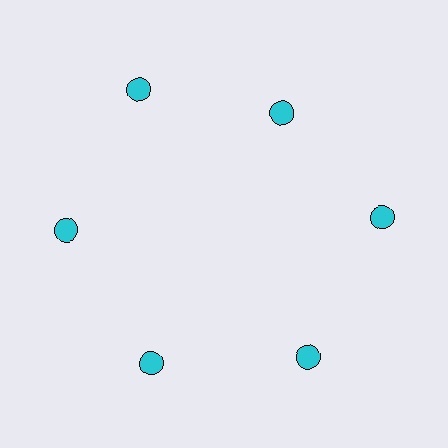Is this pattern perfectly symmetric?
No. The 6 cyan circles are arranged in a ring, but one element near the 1 o'clock position is pulled inward toward the center, breaking the 6-fold rotational symmetry.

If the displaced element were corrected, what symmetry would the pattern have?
It would have 6-fold rotational symmetry — the pattern would map onto itself every 60 degrees.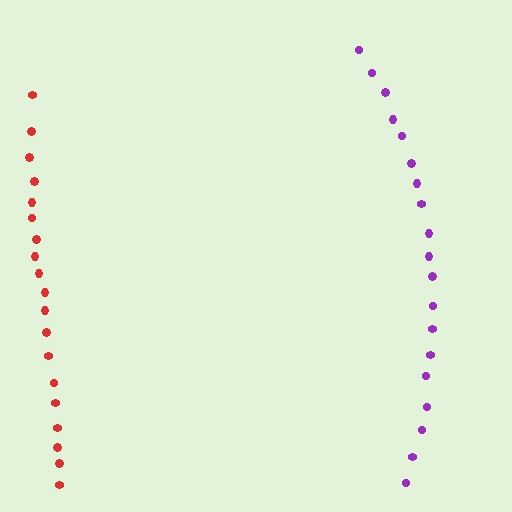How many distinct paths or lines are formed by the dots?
There are 2 distinct paths.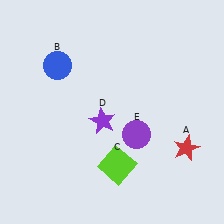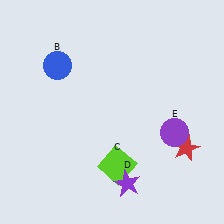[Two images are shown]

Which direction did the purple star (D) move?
The purple star (D) moved down.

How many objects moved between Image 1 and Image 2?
2 objects moved between the two images.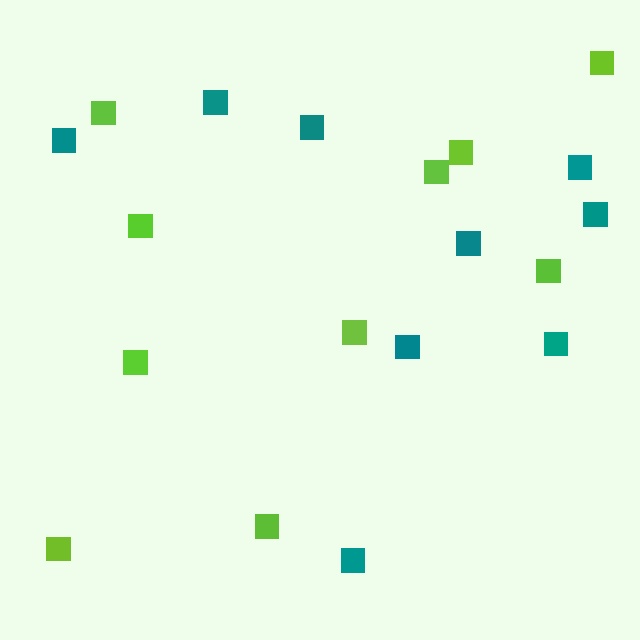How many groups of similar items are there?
There are 2 groups: one group of teal squares (9) and one group of lime squares (10).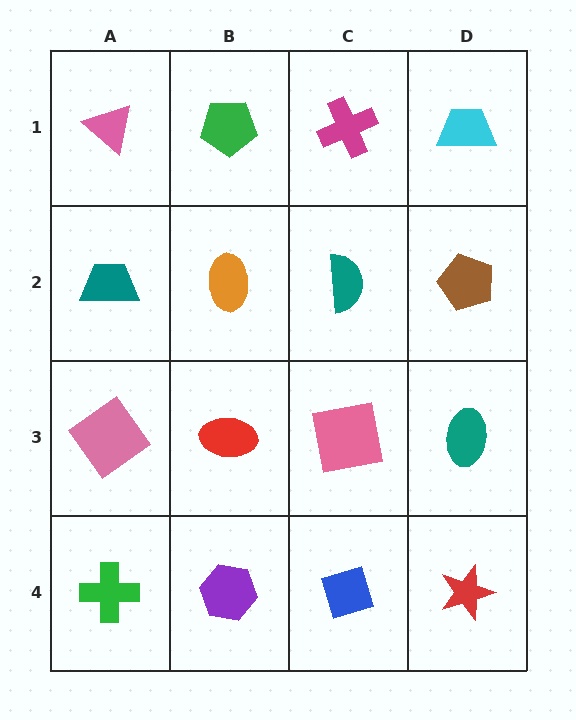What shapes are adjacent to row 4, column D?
A teal ellipse (row 3, column D), a blue diamond (row 4, column C).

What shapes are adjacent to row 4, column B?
A red ellipse (row 3, column B), a green cross (row 4, column A), a blue diamond (row 4, column C).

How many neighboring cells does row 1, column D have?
2.